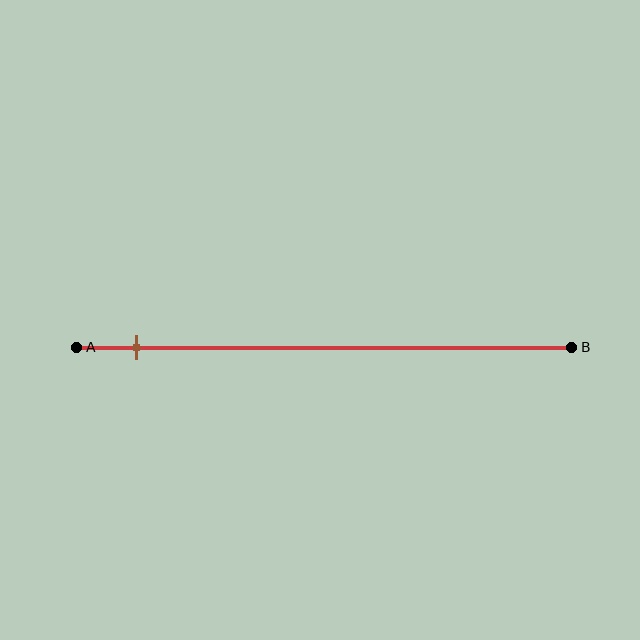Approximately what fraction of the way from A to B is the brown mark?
The brown mark is approximately 10% of the way from A to B.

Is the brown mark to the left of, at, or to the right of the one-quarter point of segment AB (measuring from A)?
The brown mark is to the left of the one-quarter point of segment AB.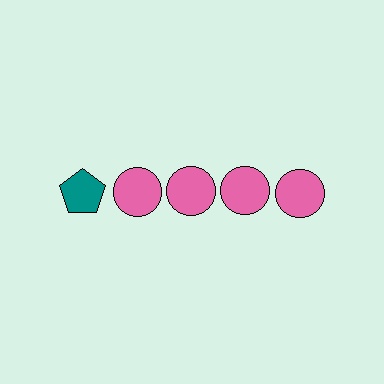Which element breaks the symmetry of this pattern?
The teal pentagon in the top row, leftmost column breaks the symmetry. All other shapes are pink circles.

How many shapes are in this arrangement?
There are 5 shapes arranged in a grid pattern.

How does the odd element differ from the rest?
It differs in both color (teal instead of pink) and shape (pentagon instead of circle).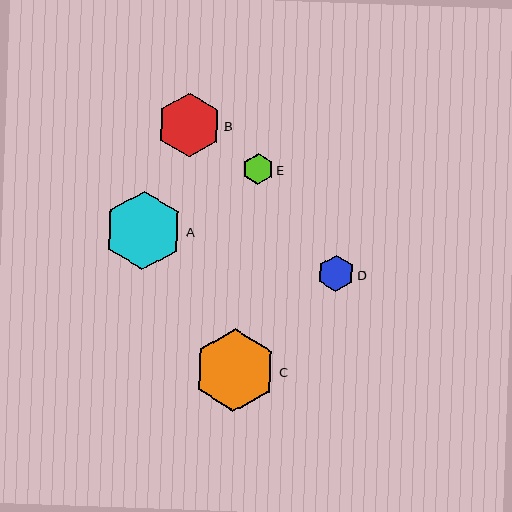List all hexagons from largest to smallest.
From largest to smallest: C, A, B, D, E.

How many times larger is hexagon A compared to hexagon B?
Hexagon A is approximately 1.2 times the size of hexagon B.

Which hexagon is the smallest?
Hexagon E is the smallest with a size of approximately 31 pixels.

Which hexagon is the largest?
Hexagon C is the largest with a size of approximately 82 pixels.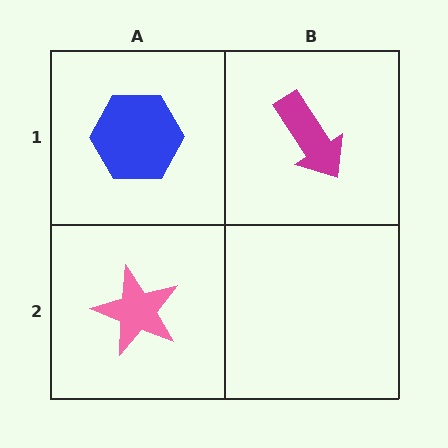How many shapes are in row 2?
1 shape.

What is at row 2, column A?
A pink star.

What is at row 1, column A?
A blue hexagon.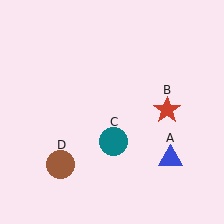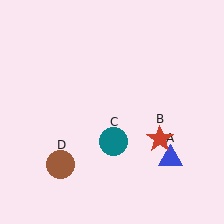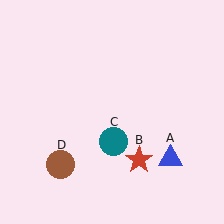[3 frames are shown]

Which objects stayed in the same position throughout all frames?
Blue triangle (object A) and teal circle (object C) and brown circle (object D) remained stationary.